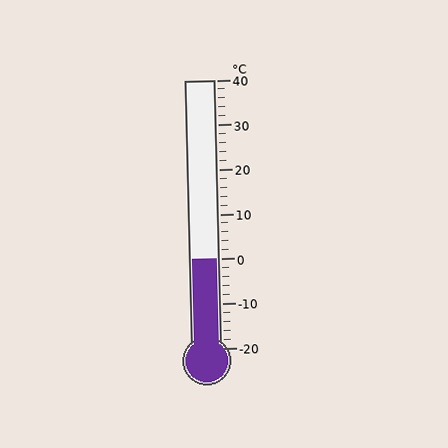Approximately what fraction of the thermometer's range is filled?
The thermometer is filled to approximately 35% of its range.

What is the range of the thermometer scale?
The thermometer scale ranges from -20°C to 40°C.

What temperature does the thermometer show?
The thermometer shows approximately 0°C.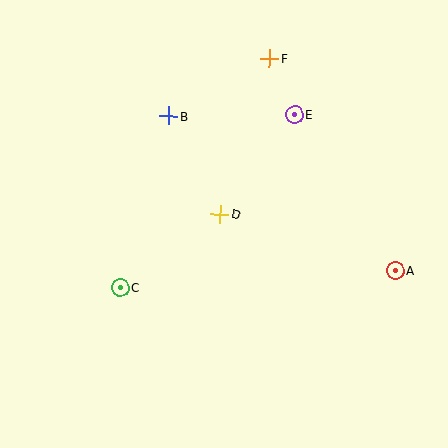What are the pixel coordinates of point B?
Point B is at (169, 116).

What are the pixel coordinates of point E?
Point E is at (295, 114).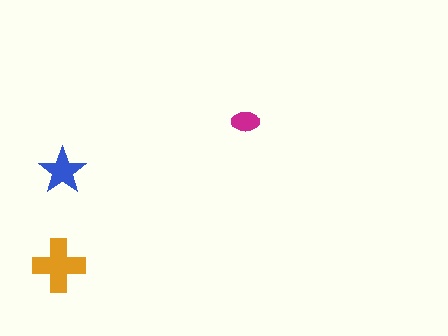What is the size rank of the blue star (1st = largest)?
2nd.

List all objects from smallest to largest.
The magenta ellipse, the blue star, the orange cross.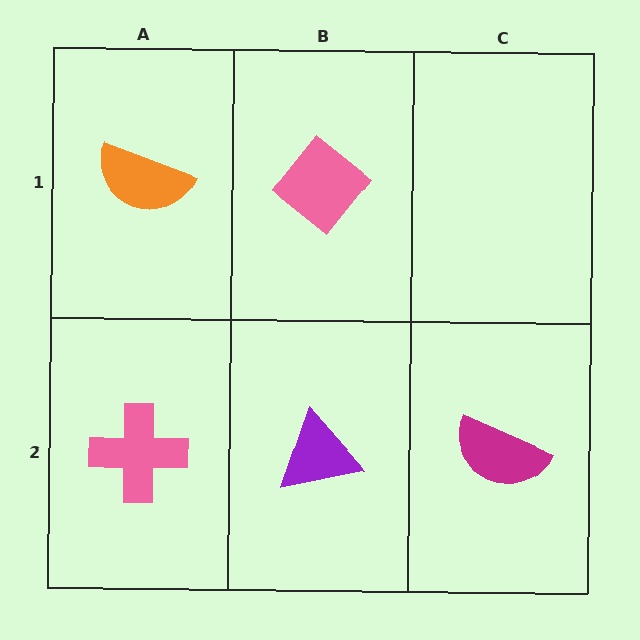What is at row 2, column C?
A magenta semicircle.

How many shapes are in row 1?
2 shapes.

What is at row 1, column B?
A pink diamond.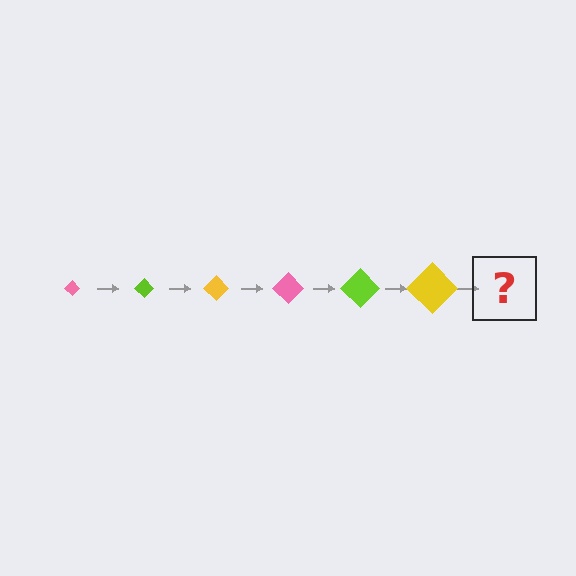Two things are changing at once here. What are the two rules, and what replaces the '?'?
The two rules are that the diamond grows larger each step and the color cycles through pink, lime, and yellow. The '?' should be a pink diamond, larger than the previous one.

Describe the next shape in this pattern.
It should be a pink diamond, larger than the previous one.